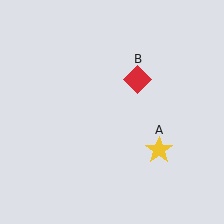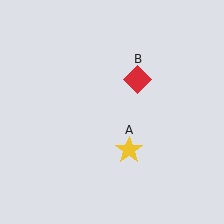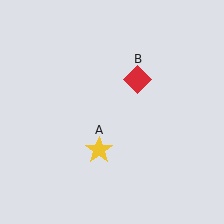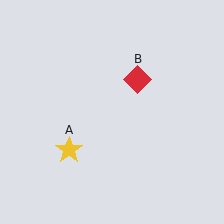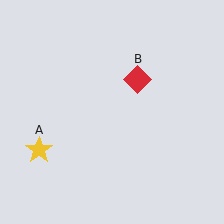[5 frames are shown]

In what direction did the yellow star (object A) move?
The yellow star (object A) moved left.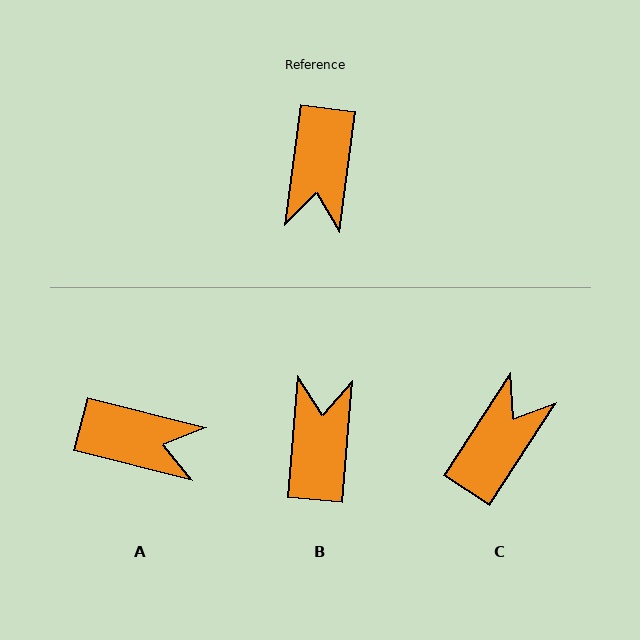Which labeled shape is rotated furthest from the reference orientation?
B, about 178 degrees away.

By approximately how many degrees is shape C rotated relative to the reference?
Approximately 154 degrees counter-clockwise.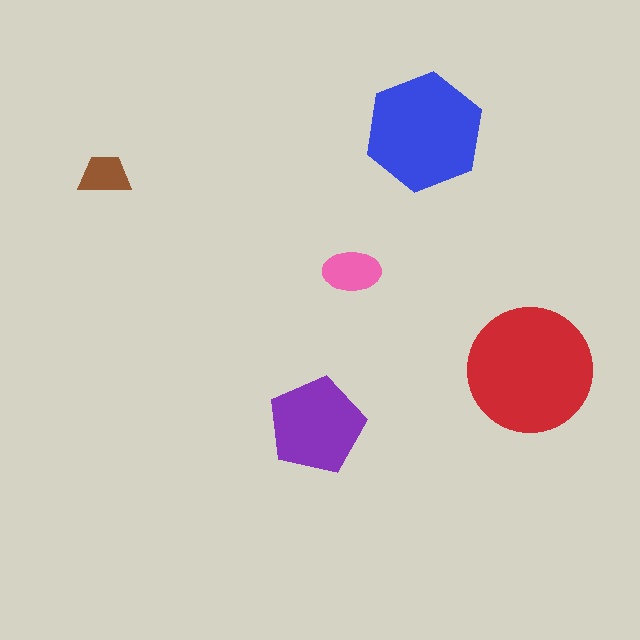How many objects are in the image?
There are 5 objects in the image.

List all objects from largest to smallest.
The red circle, the blue hexagon, the purple pentagon, the pink ellipse, the brown trapezoid.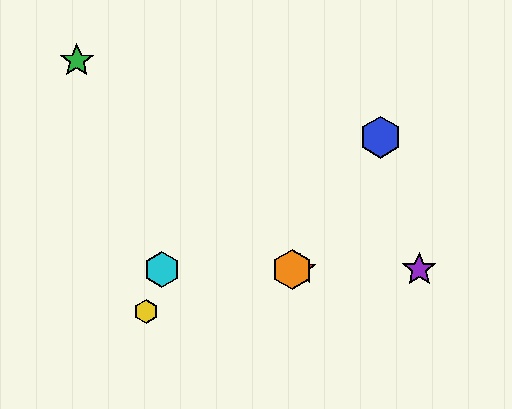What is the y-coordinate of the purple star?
The purple star is at y≈269.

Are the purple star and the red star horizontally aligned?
Yes, both are at y≈269.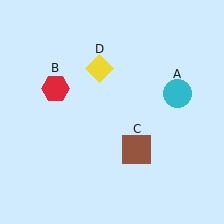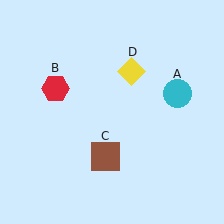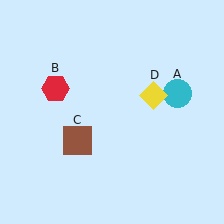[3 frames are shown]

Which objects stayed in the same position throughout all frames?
Cyan circle (object A) and red hexagon (object B) remained stationary.